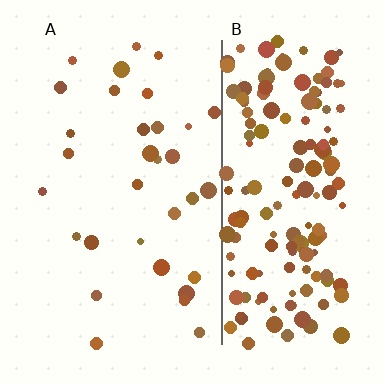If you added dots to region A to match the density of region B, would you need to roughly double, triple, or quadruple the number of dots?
Approximately quadruple.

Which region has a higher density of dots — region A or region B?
B (the right).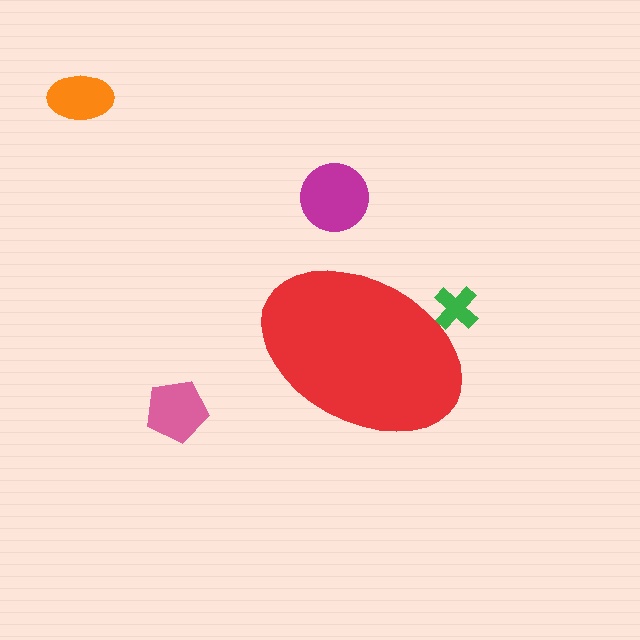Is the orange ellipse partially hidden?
No, the orange ellipse is fully visible.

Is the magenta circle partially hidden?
No, the magenta circle is fully visible.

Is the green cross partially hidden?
Yes, the green cross is partially hidden behind the red ellipse.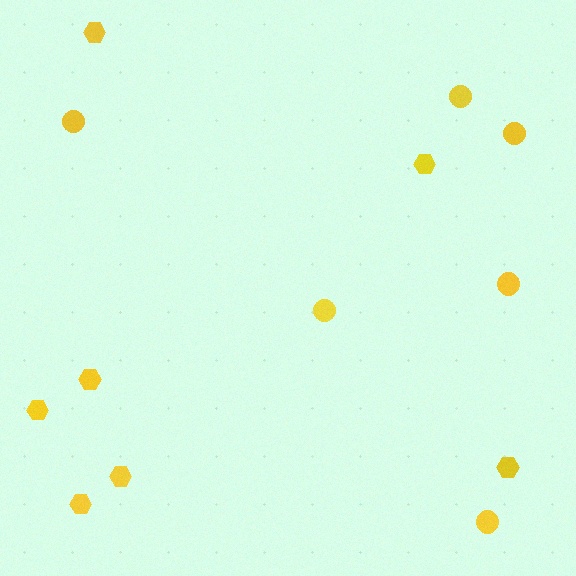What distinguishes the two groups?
There are 2 groups: one group of circles (6) and one group of hexagons (7).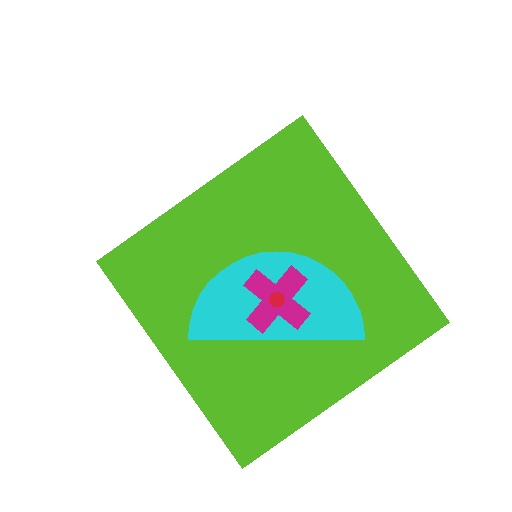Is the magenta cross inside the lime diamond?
Yes.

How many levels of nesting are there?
4.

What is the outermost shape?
The lime diamond.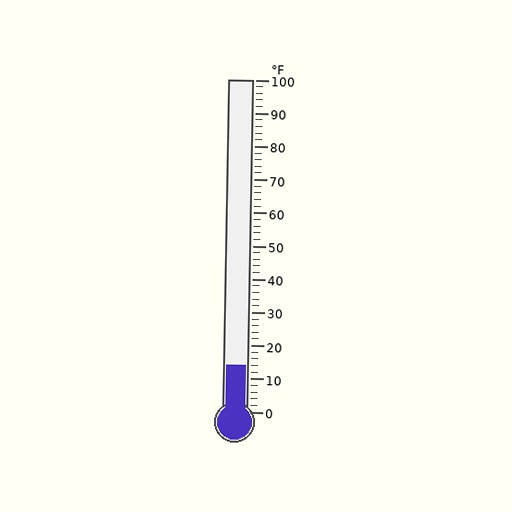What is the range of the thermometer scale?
The thermometer scale ranges from 0°F to 100°F.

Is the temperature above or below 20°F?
The temperature is below 20°F.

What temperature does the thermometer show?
The thermometer shows approximately 14°F.